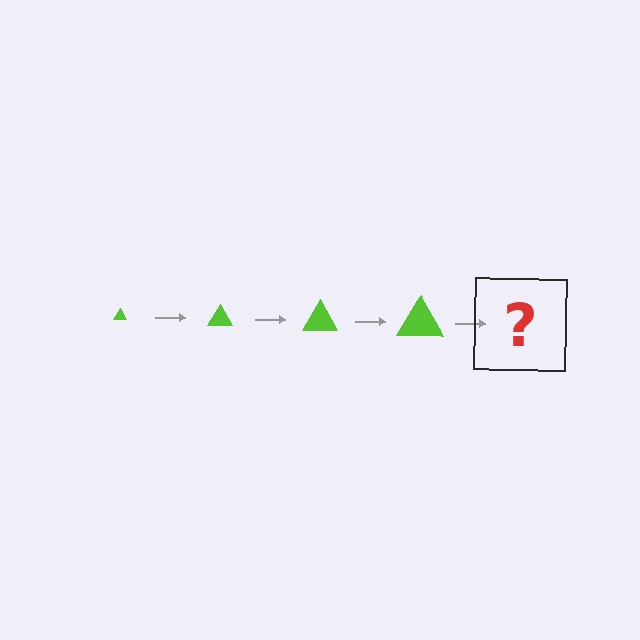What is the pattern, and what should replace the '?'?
The pattern is that the triangle gets progressively larger each step. The '?' should be a lime triangle, larger than the previous one.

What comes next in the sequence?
The next element should be a lime triangle, larger than the previous one.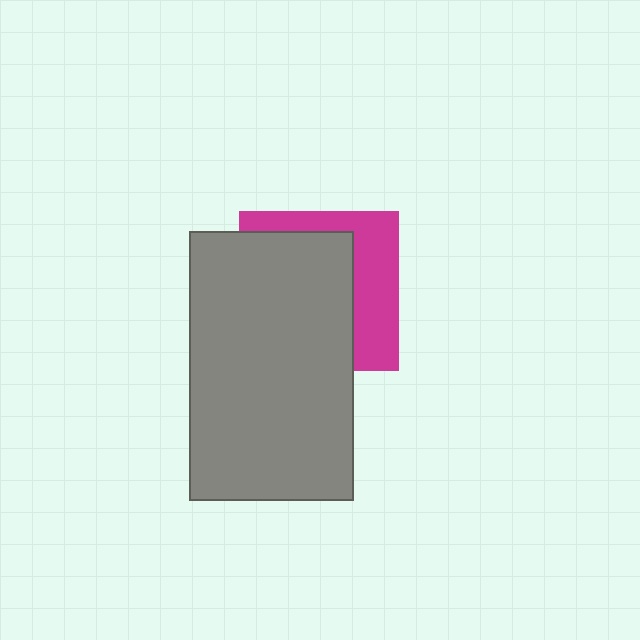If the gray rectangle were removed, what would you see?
You would see the complete magenta square.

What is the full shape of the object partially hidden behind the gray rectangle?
The partially hidden object is a magenta square.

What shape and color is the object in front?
The object in front is a gray rectangle.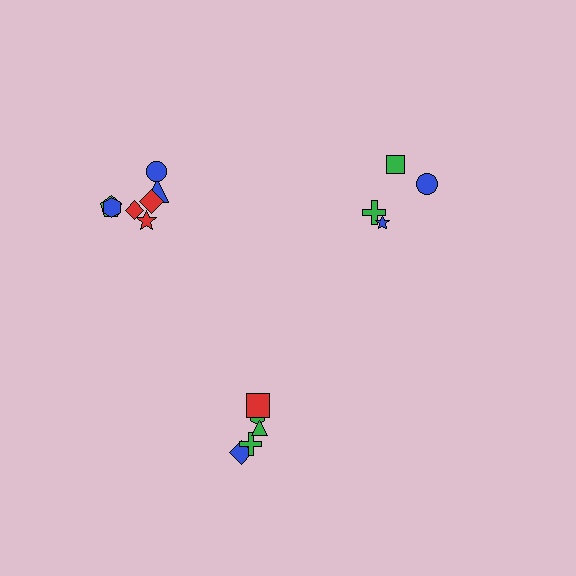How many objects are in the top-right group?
There are 4 objects.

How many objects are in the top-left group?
There are 7 objects.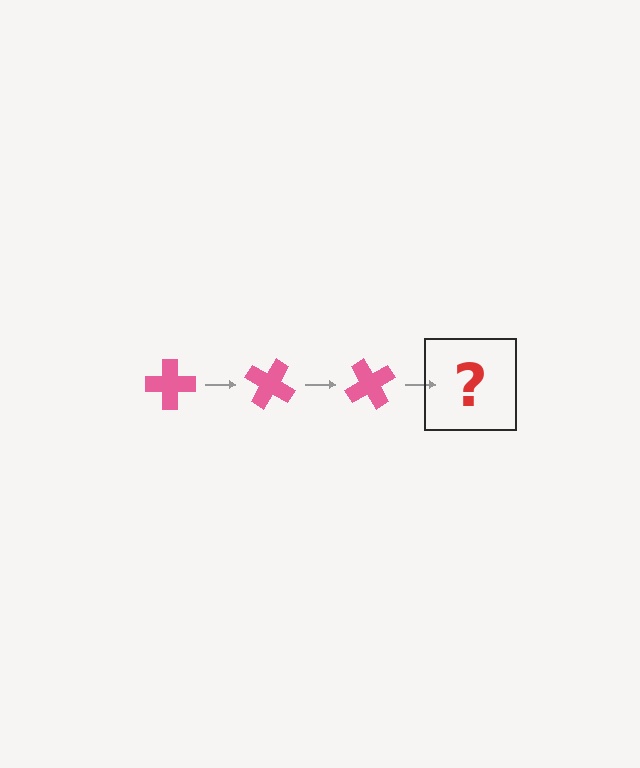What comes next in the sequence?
The next element should be a pink cross rotated 90 degrees.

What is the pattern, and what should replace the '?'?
The pattern is that the cross rotates 30 degrees each step. The '?' should be a pink cross rotated 90 degrees.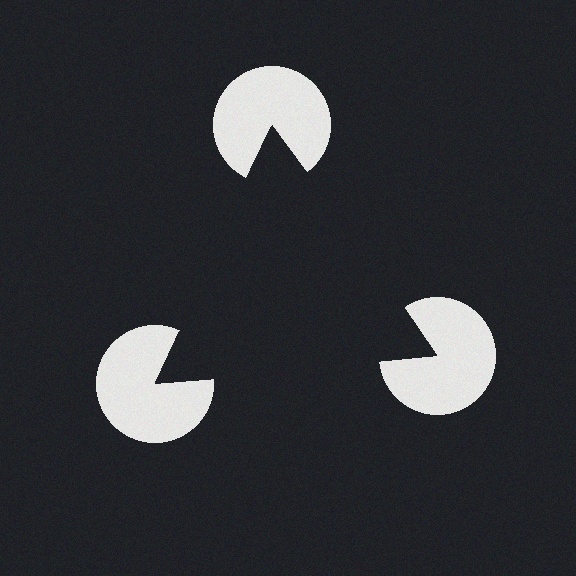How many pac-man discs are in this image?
There are 3 — one at each vertex of the illusory triangle.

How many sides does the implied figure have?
3 sides.